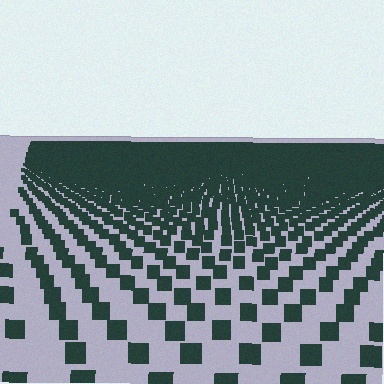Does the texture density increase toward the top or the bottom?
Density increases toward the top.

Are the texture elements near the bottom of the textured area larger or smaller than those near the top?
Larger. Near the bottom, elements are closer to the viewer and appear at a bigger on-screen size.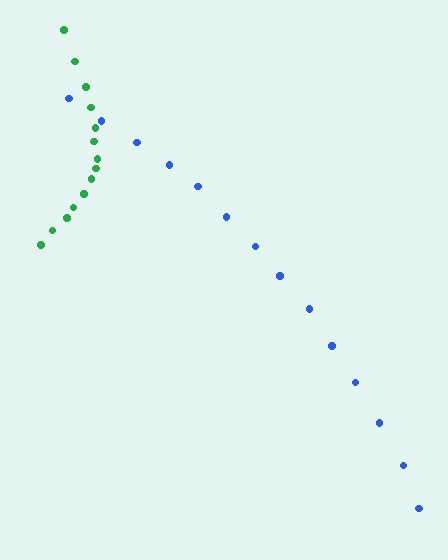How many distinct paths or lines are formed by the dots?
There are 2 distinct paths.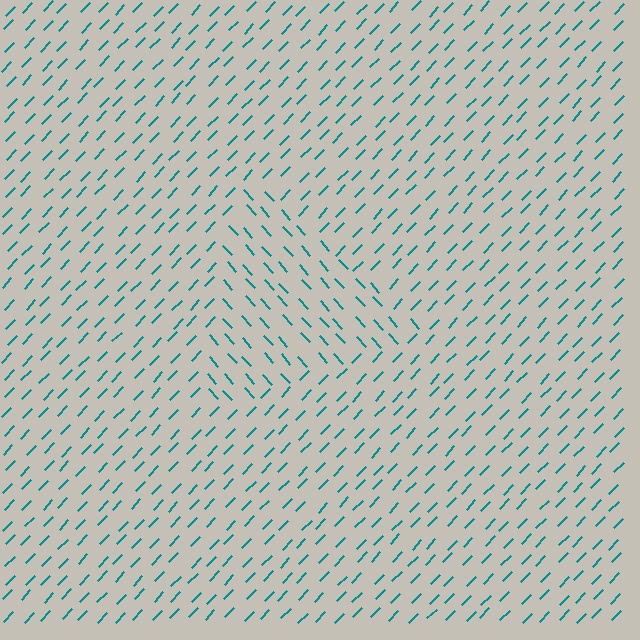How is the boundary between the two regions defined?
The boundary is defined purely by a change in line orientation (approximately 86 degrees difference). All lines are the same color and thickness.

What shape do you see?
I see a triangle.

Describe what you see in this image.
The image is filled with small teal line segments. A triangle region in the image has lines oriented differently from the surrounding lines, creating a visible texture boundary.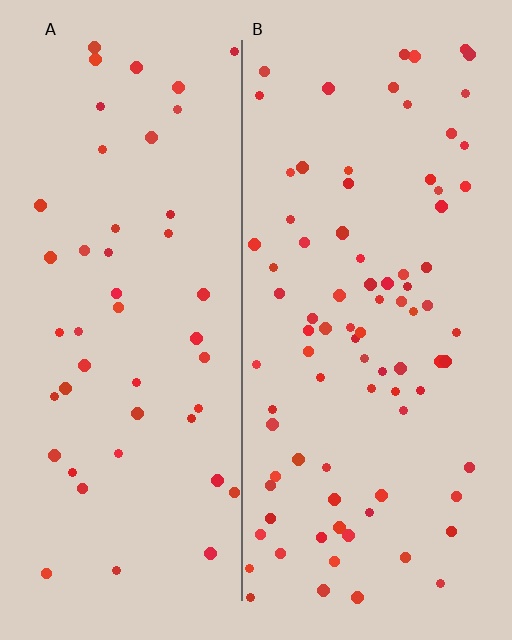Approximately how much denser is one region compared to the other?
Approximately 1.8× — region B over region A.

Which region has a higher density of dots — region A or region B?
B (the right).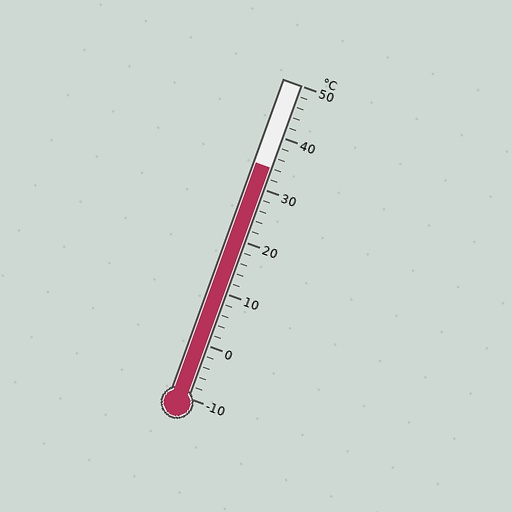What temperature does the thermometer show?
The thermometer shows approximately 34°C.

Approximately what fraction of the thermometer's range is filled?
The thermometer is filled to approximately 75% of its range.